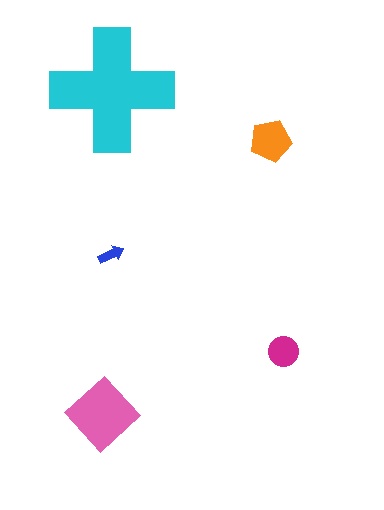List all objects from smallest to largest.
The blue arrow, the magenta circle, the orange pentagon, the pink diamond, the cyan cross.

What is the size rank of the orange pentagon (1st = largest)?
3rd.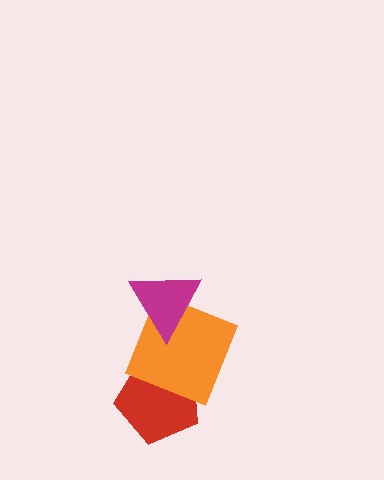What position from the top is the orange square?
The orange square is 2nd from the top.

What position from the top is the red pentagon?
The red pentagon is 3rd from the top.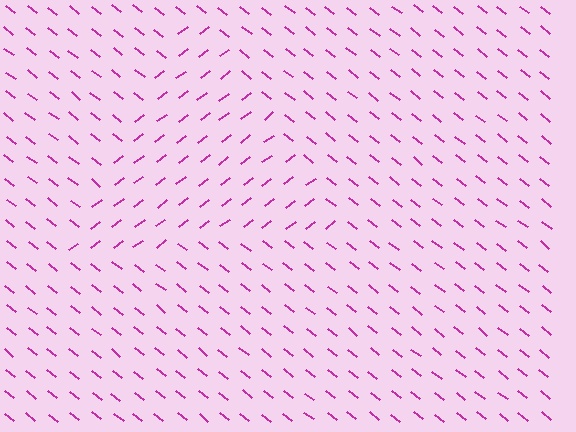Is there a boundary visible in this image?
Yes, there is a texture boundary formed by a change in line orientation.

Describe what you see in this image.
The image is filled with small magenta line segments. A triangle region in the image has lines oriented differently from the surrounding lines, creating a visible texture boundary.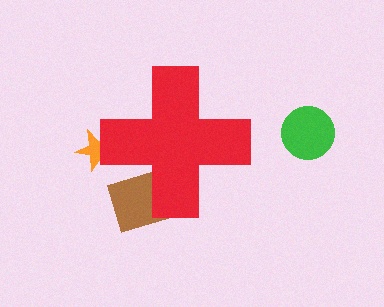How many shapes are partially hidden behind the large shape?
2 shapes are partially hidden.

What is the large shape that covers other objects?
A red cross.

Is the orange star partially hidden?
Yes, the orange star is partially hidden behind the red cross.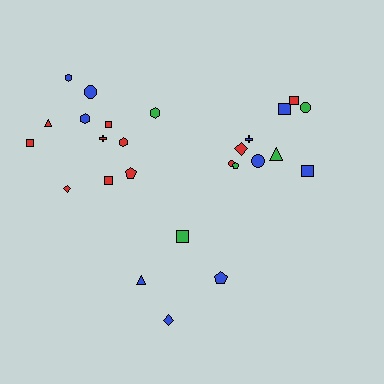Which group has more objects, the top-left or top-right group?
The top-left group.